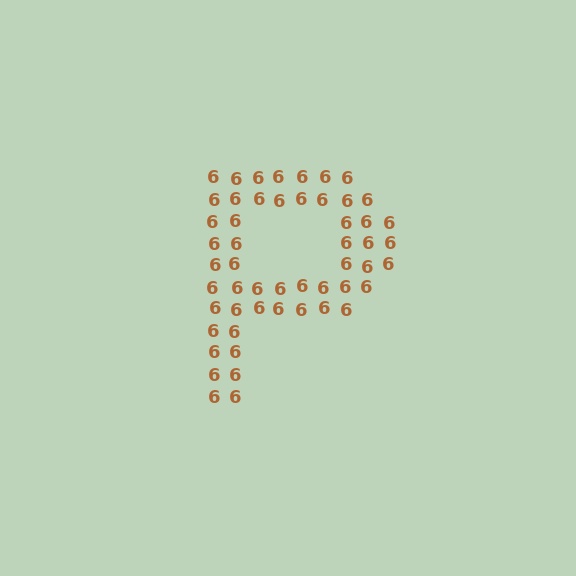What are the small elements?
The small elements are digit 6's.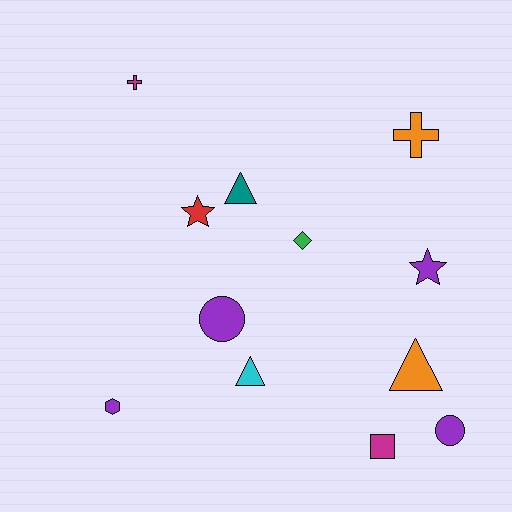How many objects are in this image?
There are 12 objects.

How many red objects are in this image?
There is 1 red object.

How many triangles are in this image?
There are 3 triangles.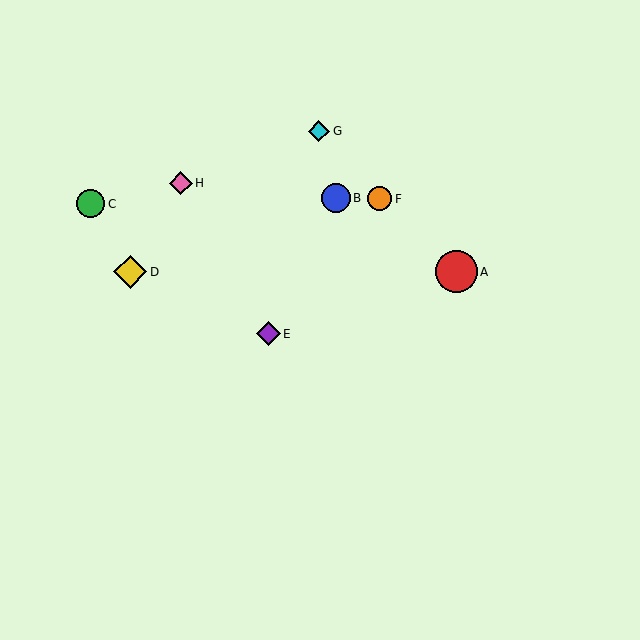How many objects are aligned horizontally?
2 objects (A, D) are aligned horizontally.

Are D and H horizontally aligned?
No, D is at y≈272 and H is at y≈183.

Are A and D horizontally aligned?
Yes, both are at y≈272.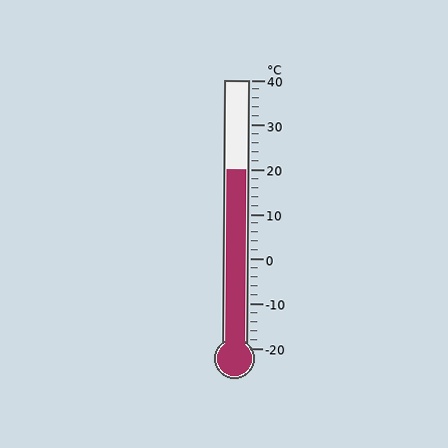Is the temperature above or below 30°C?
The temperature is below 30°C.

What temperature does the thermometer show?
The thermometer shows approximately 20°C.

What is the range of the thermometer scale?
The thermometer scale ranges from -20°C to 40°C.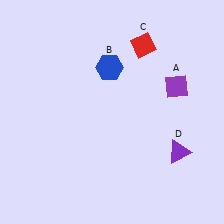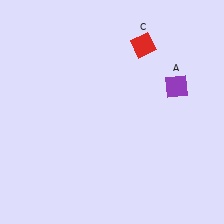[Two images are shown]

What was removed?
The blue hexagon (B), the purple triangle (D) were removed in Image 2.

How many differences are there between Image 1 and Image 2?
There are 2 differences between the two images.